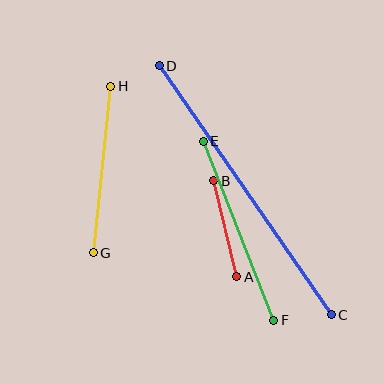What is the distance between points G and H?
The distance is approximately 167 pixels.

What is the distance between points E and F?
The distance is approximately 192 pixels.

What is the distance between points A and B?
The distance is approximately 98 pixels.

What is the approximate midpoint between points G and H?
The midpoint is at approximately (102, 170) pixels.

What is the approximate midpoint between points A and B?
The midpoint is at approximately (225, 229) pixels.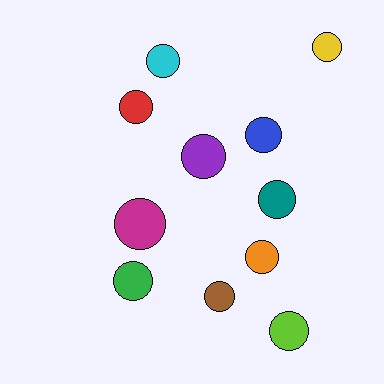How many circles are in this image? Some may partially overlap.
There are 11 circles.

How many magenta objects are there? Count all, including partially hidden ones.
There is 1 magenta object.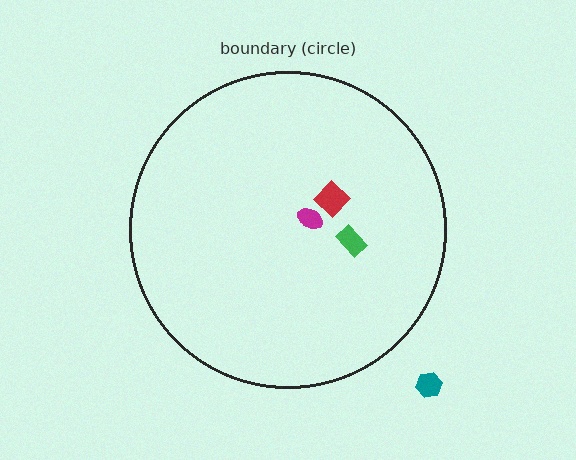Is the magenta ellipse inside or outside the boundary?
Inside.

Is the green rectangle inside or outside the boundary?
Inside.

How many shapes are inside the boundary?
3 inside, 1 outside.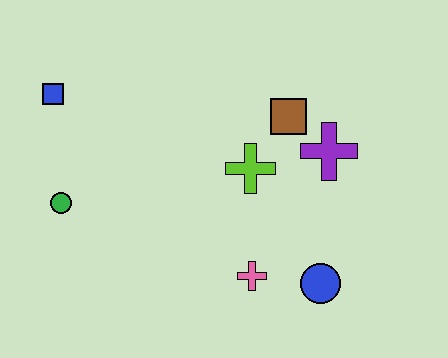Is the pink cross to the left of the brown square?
Yes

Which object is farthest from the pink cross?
The blue square is farthest from the pink cross.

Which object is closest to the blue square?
The green circle is closest to the blue square.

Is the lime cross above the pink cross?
Yes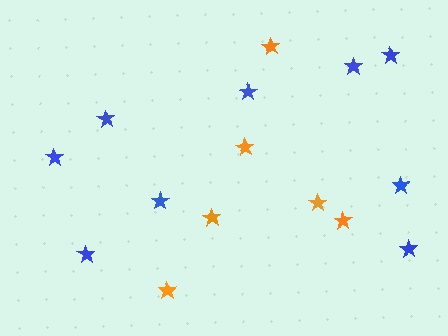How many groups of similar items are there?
There are 2 groups: one group of blue stars (9) and one group of orange stars (6).